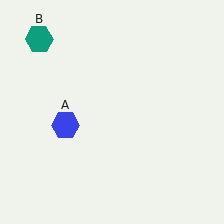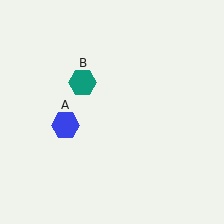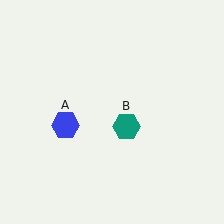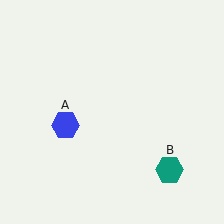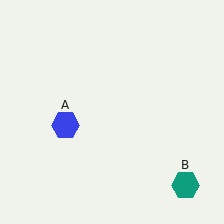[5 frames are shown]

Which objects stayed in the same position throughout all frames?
Blue hexagon (object A) remained stationary.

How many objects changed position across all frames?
1 object changed position: teal hexagon (object B).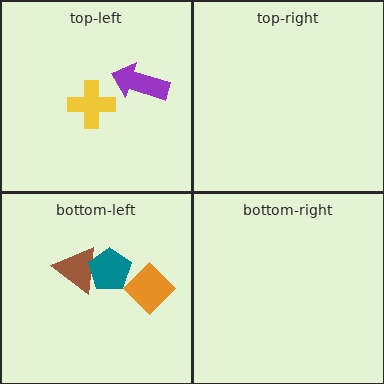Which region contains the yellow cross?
The top-left region.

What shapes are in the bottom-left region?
The orange diamond, the brown triangle, the teal pentagon.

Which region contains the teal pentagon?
The bottom-left region.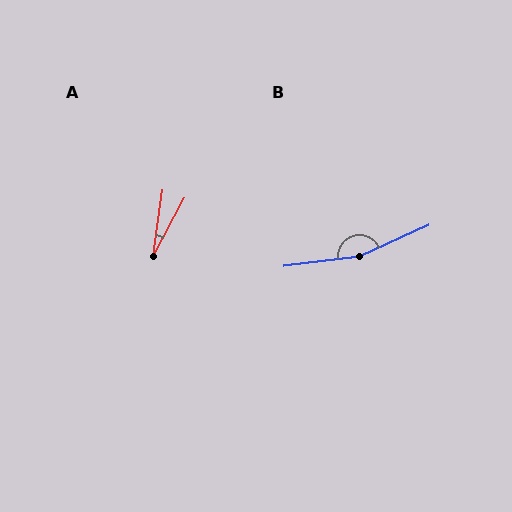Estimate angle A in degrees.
Approximately 20 degrees.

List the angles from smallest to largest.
A (20°), B (163°).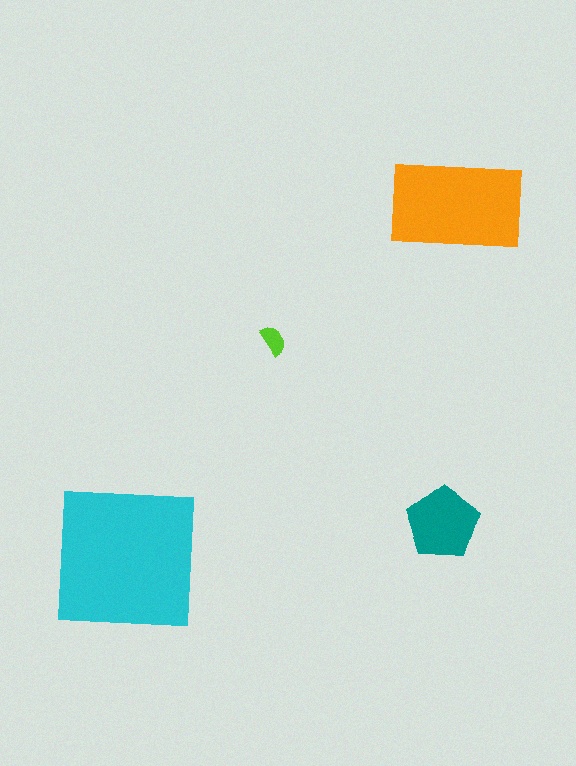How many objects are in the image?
There are 4 objects in the image.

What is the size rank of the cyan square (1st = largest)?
1st.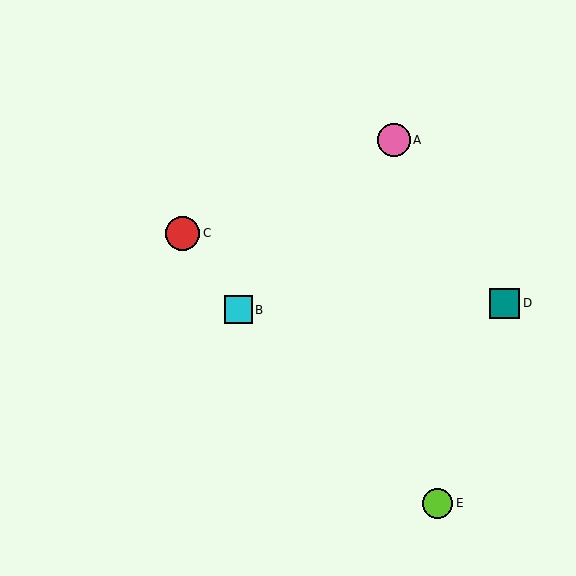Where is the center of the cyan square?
The center of the cyan square is at (238, 310).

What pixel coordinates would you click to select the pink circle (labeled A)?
Click at (394, 140) to select the pink circle A.